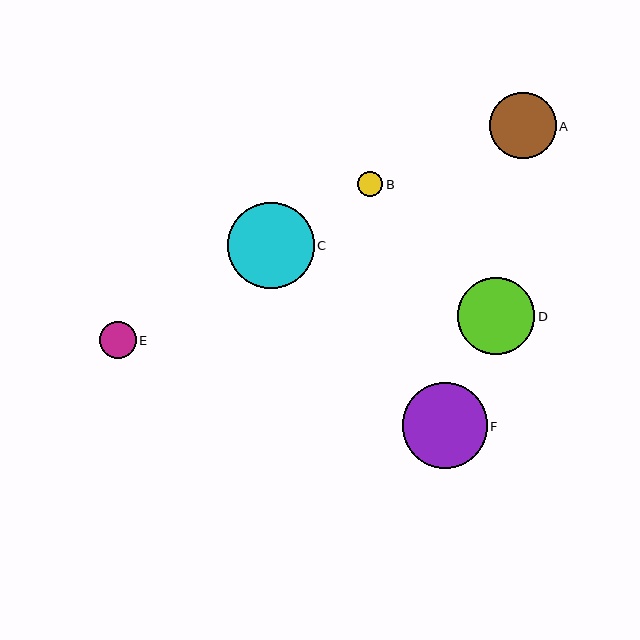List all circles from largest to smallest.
From largest to smallest: C, F, D, A, E, B.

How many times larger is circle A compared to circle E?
Circle A is approximately 1.8 times the size of circle E.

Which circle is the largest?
Circle C is the largest with a size of approximately 86 pixels.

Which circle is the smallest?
Circle B is the smallest with a size of approximately 25 pixels.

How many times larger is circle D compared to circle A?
Circle D is approximately 1.2 times the size of circle A.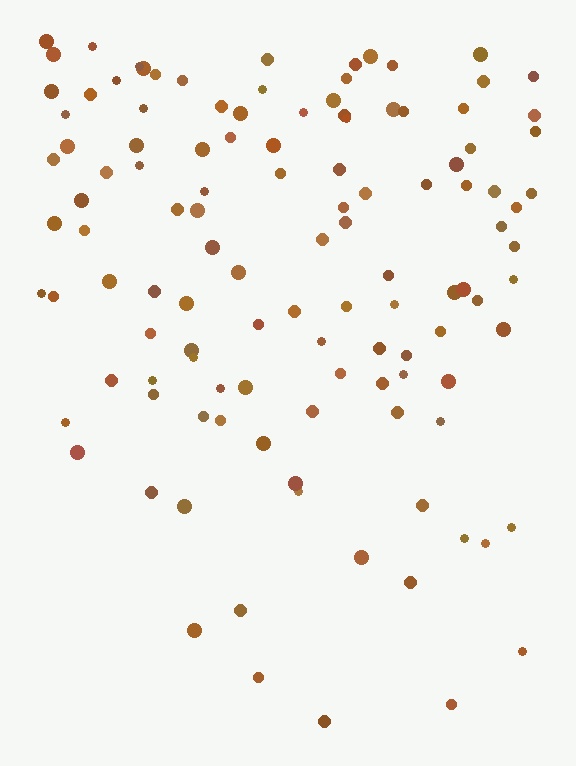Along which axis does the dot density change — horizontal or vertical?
Vertical.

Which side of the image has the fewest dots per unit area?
The bottom.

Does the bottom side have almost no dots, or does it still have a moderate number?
Still a moderate number, just noticeably fewer than the top.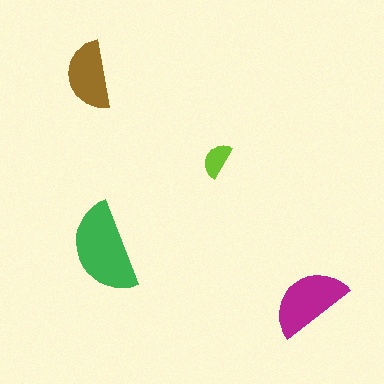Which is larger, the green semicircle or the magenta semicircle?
The green one.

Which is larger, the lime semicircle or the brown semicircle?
The brown one.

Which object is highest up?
The brown semicircle is topmost.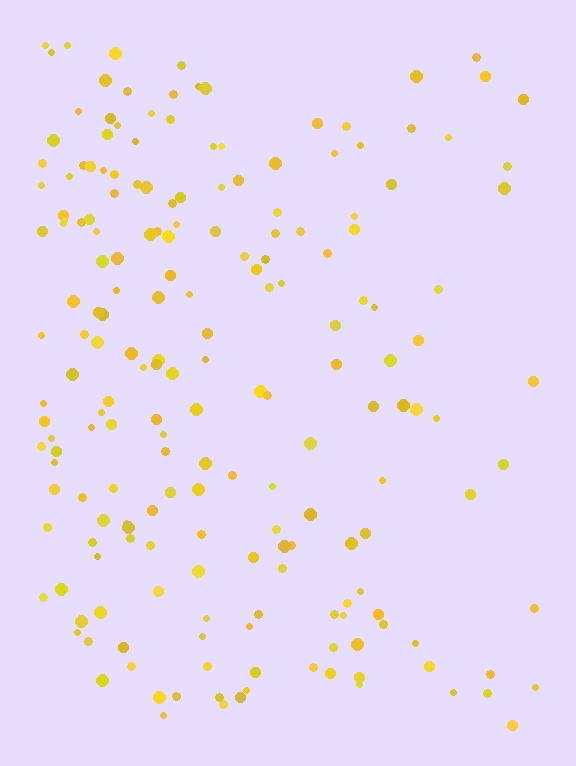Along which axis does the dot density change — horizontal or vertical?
Horizontal.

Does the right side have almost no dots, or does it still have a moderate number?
Still a moderate number, just noticeably fewer than the left.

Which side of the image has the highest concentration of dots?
The left.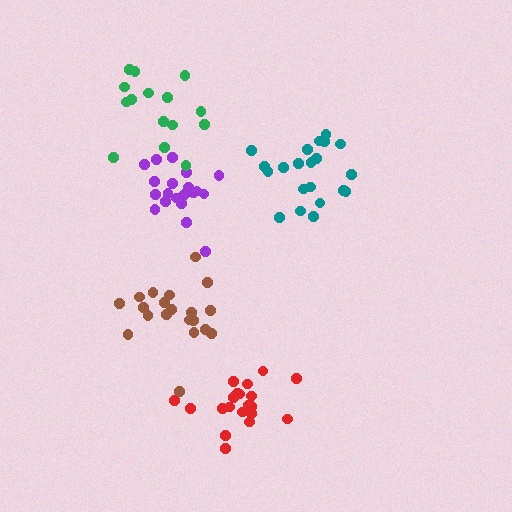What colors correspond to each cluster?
The clusters are colored: purple, brown, red, teal, green.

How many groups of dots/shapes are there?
There are 5 groups.